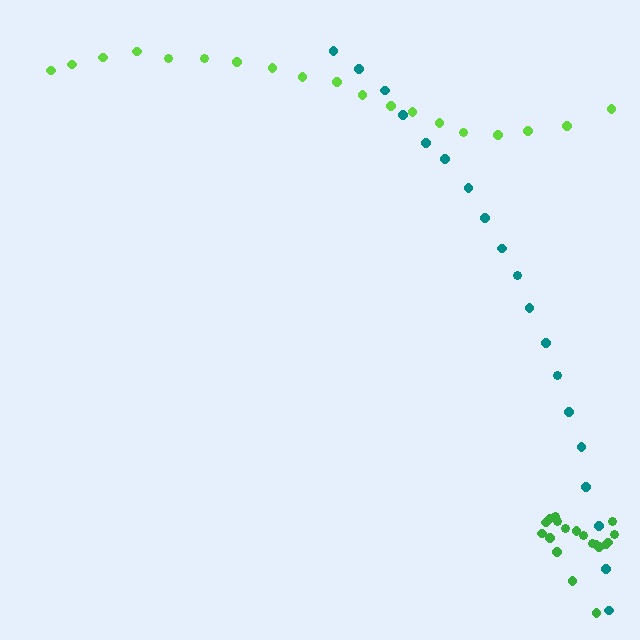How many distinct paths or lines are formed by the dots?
There are 3 distinct paths.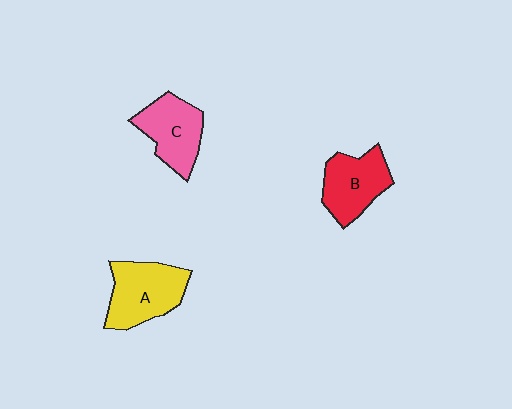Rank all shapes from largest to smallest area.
From largest to smallest: A (yellow), C (pink), B (red).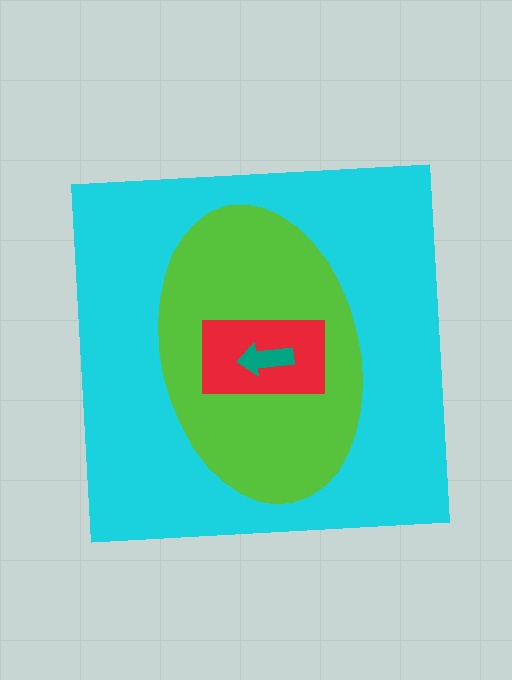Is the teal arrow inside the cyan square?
Yes.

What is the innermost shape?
The teal arrow.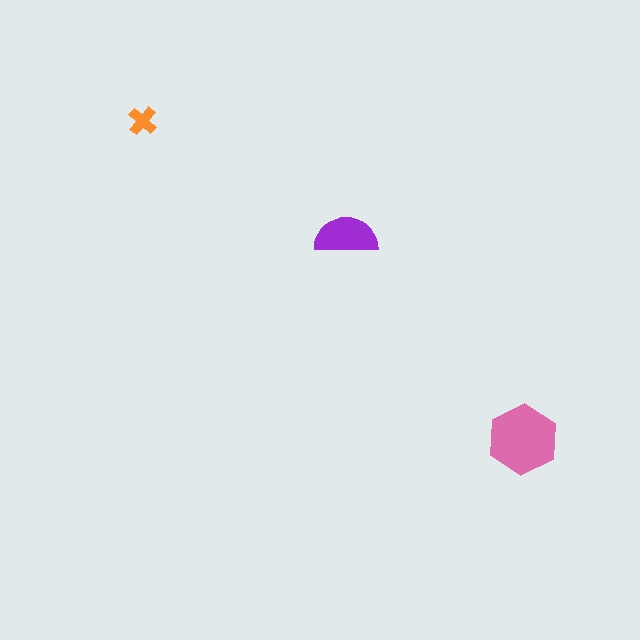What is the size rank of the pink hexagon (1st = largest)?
1st.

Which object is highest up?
The orange cross is topmost.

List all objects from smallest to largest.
The orange cross, the purple semicircle, the pink hexagon.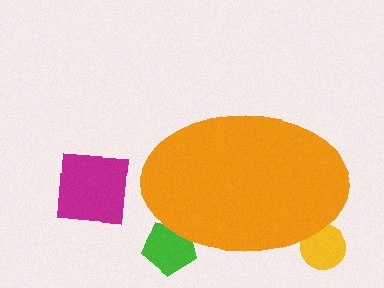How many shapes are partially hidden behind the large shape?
2 shapes are partially hidden.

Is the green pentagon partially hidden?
Yes, the green pentagon is partially hidden behind the orange ellipse.